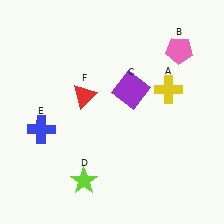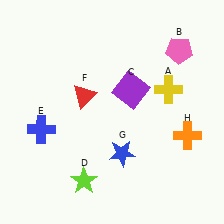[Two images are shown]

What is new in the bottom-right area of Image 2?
A blue star (G) was added in the bottom-right area of Image 2.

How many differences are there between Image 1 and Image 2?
There are 2 differences between the two images.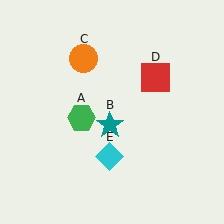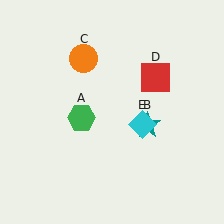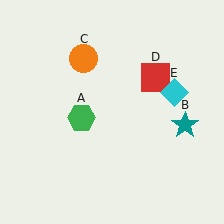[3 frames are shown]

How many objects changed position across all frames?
2 objects changed position: teal star (object B), cyan diamond (object E).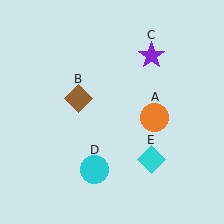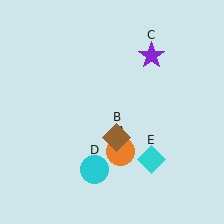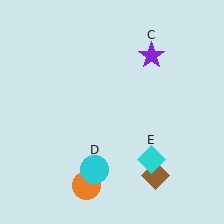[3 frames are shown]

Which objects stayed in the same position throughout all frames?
Purple star (object C) and cyan circle (object D) and cyan diamond (object E) remained stationary.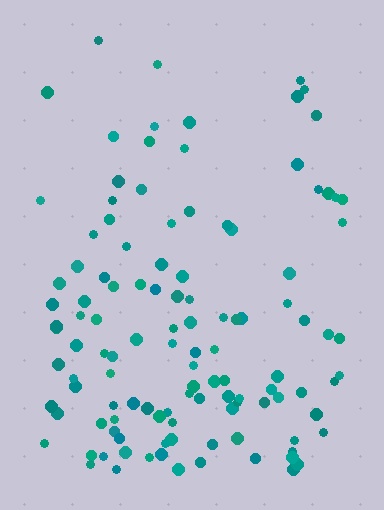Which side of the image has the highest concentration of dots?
The bottom.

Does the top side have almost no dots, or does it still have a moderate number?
Still a moderate number, just noticeably fewer than the bottom.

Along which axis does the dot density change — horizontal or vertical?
Vertical.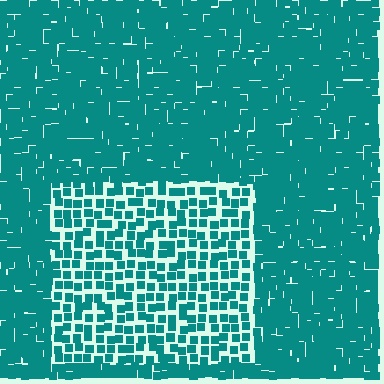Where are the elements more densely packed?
The elements are more densely packed outside the rectangle boundary.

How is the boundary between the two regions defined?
The boundary is defined by a change in element density (approximately 2.0x ratio). All elements are the same color, size, and shape.